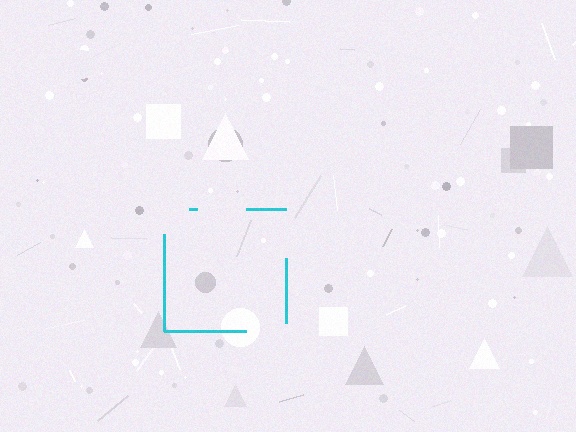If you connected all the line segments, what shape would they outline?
They would outline a square.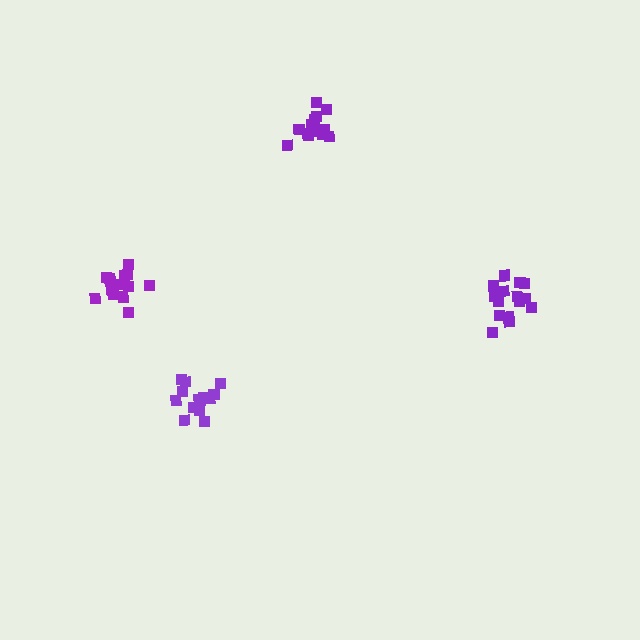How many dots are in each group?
Group 1: 15 dots, Group 2: 15 dots, Group 3: 15 dots, Group 4: 13 dots (58 total).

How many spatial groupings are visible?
There are 4 spatial groupings.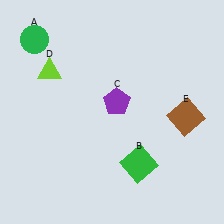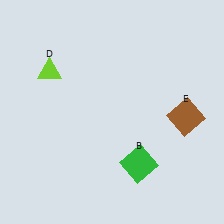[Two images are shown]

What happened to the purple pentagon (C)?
The purple pentagon (C) was removed in Image 2. It was in the top-right area of Image 1.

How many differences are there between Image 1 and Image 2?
There are 2 differences between the two images.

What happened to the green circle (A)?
The green circle (A) was removed in Image 2. It was in the top-left area of Image 1.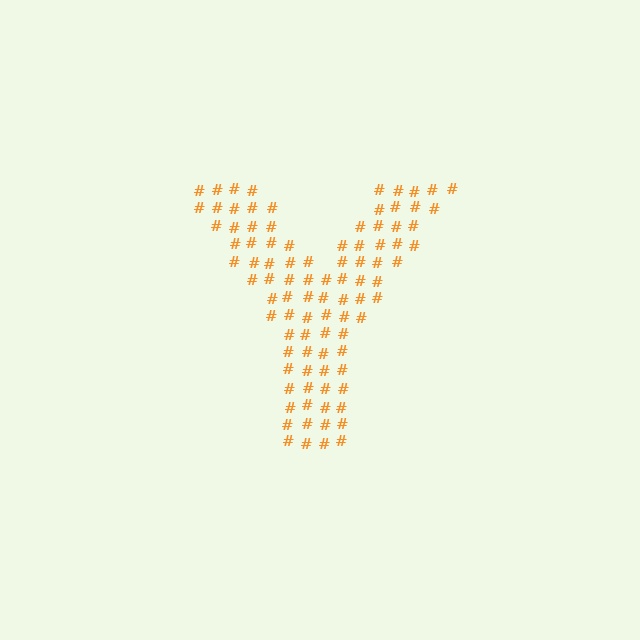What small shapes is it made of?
It is made of small hash symbols.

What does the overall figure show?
The overall figure shows the letter Y.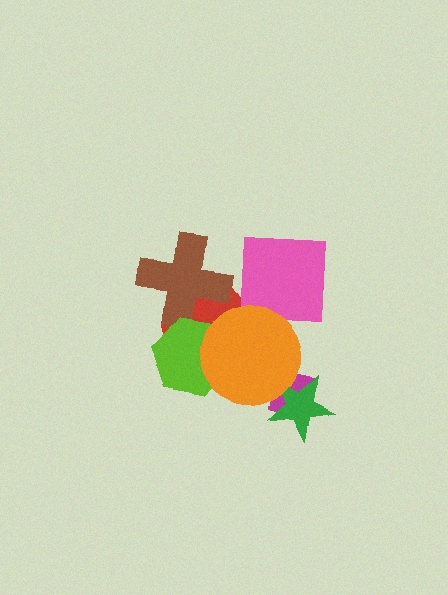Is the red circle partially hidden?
Yes, it is partially covered by another shape.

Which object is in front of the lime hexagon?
The orange circle is in front of the lime hexagon.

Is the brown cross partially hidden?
Yes, it is partially covered by another shape.